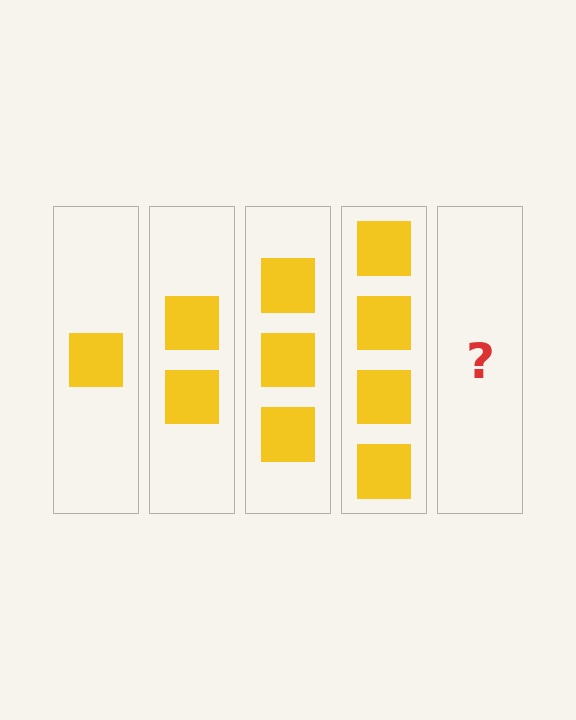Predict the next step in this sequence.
The next step is 5 squares.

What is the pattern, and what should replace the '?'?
The pattern is that each step adds one more square. The '?' should be 5 squares.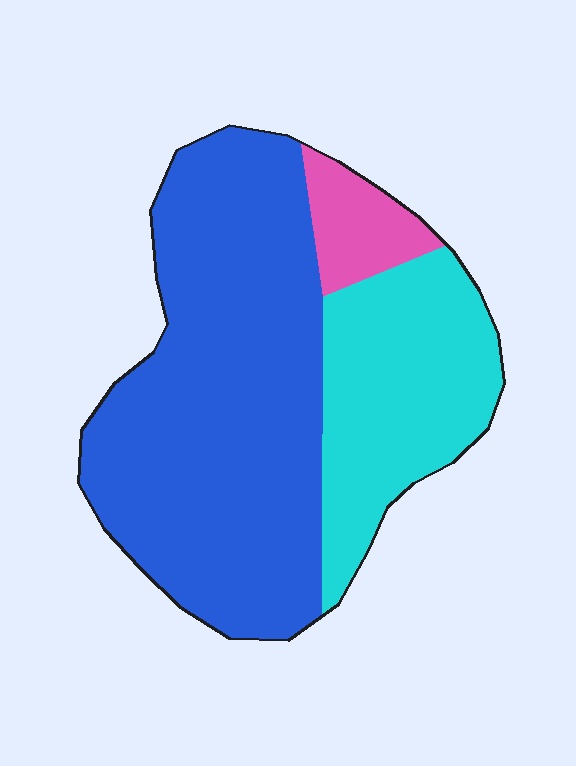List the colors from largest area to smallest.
From largest to smallest: blue, cyan, pink.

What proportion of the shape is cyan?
Cyan takes up about one quarter (1/4) of the shape.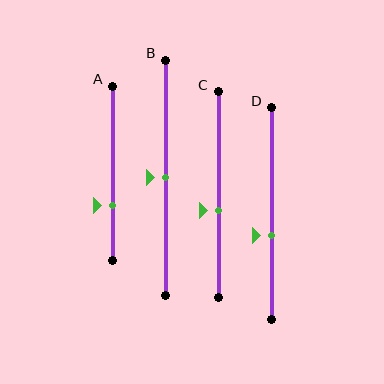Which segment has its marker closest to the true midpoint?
Segment B has its marker closest to the true midpoint.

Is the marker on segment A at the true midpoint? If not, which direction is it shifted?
No, the marker on segment A is shifted downward by about 18% of the segment length.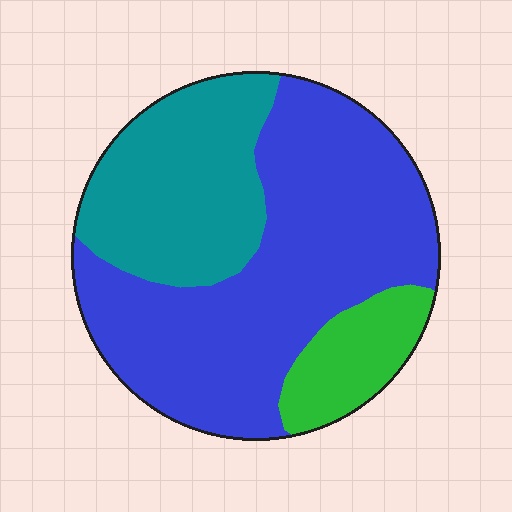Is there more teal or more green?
Teal.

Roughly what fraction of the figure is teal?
Teal covers roughly 30% of the figure.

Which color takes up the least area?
Green, at roughly 10%.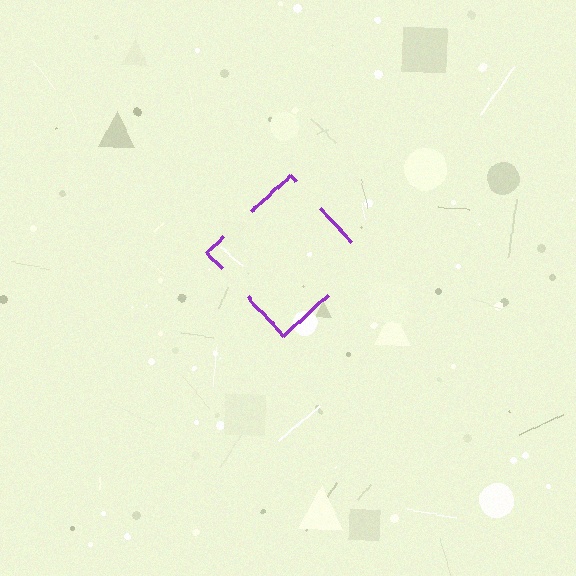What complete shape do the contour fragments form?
The contour fragments form a diamond.